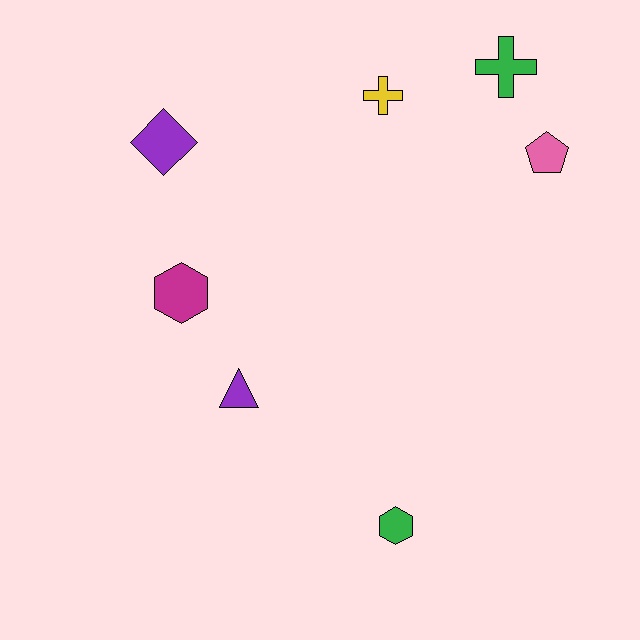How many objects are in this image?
There are 7 objects.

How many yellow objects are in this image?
There is 1 yellow object.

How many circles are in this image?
There are no circles.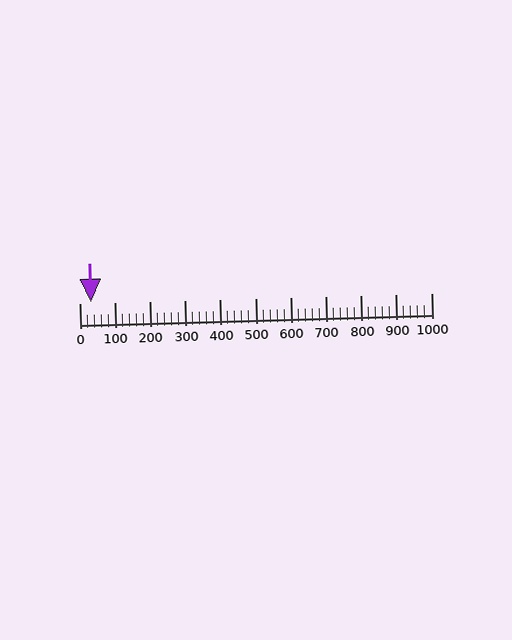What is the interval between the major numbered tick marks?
The major tick marks are spaced 100 units apart.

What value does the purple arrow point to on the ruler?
The purple arrow points to approximately 32.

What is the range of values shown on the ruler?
The ruler shows values from 0 to 1000.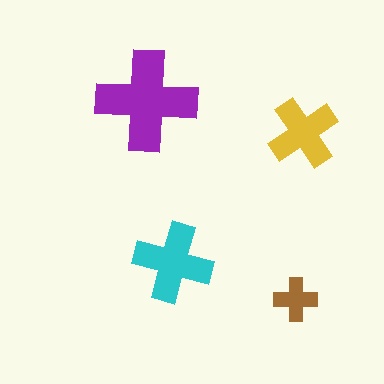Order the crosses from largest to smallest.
the purple one, the cyan one, the yellow one, the brown one.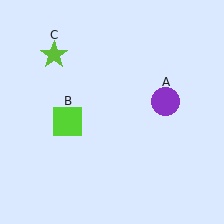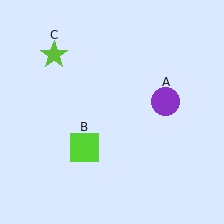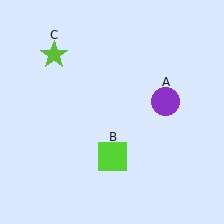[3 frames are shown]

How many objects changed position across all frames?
1 object changed position: lime square (object B).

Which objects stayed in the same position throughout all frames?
Purple circle (object A) and lime star (object C) remained stationary.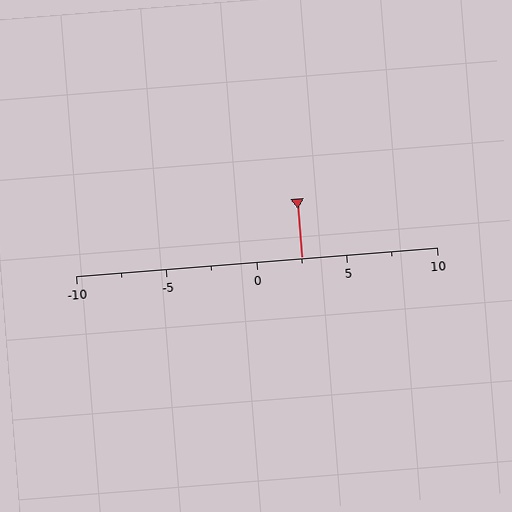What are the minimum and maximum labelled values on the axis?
The axis runs from -10 to 10.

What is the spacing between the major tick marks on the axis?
The major ticks are spaced 5 apart.